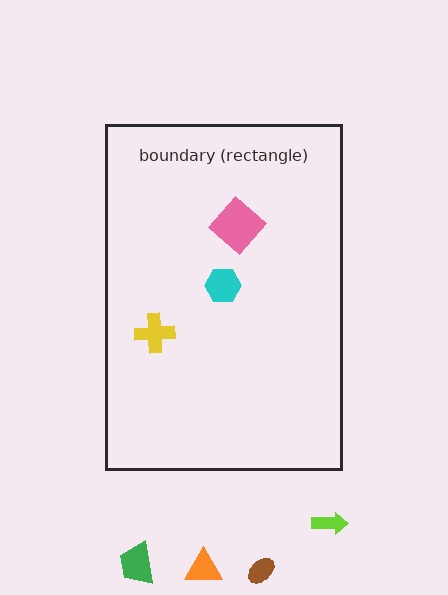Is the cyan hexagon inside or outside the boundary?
Inside.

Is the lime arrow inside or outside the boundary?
Outside.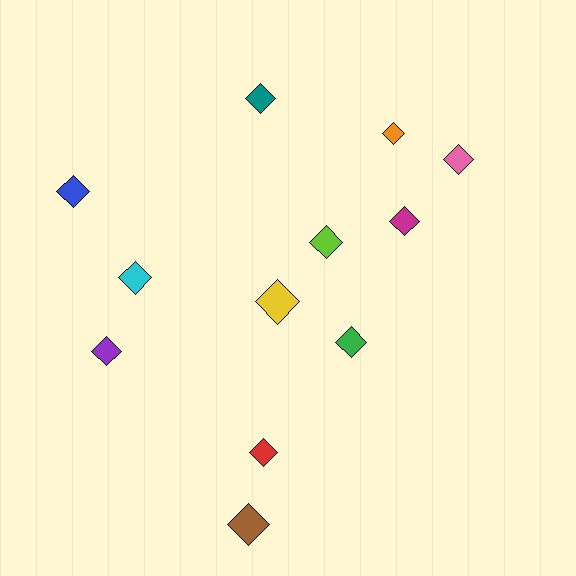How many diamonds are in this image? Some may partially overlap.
There are 12 diamonds.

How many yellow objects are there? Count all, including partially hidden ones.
There is 1 yellow object.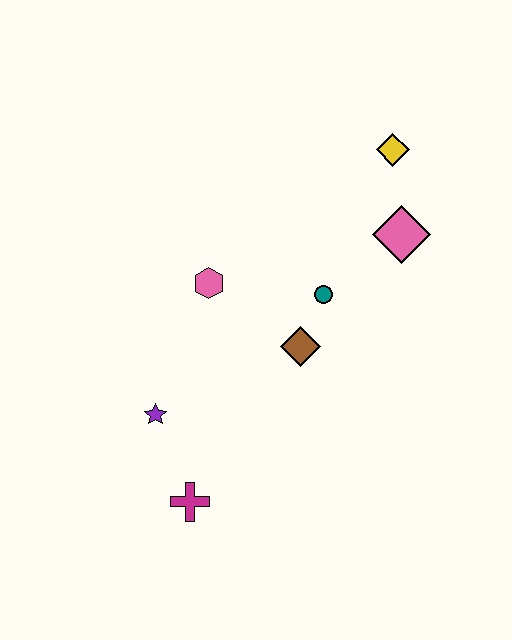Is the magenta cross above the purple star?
No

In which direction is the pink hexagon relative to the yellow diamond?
The pink hexagon is to the left of the yellow diamond.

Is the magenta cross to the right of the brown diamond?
No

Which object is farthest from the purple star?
The yellow diamond is farthest from the purple star.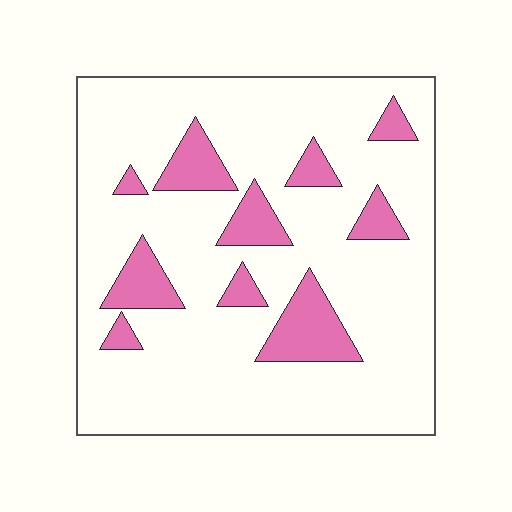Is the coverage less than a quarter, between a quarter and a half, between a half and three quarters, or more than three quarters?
Less than a quarter.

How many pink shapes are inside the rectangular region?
10.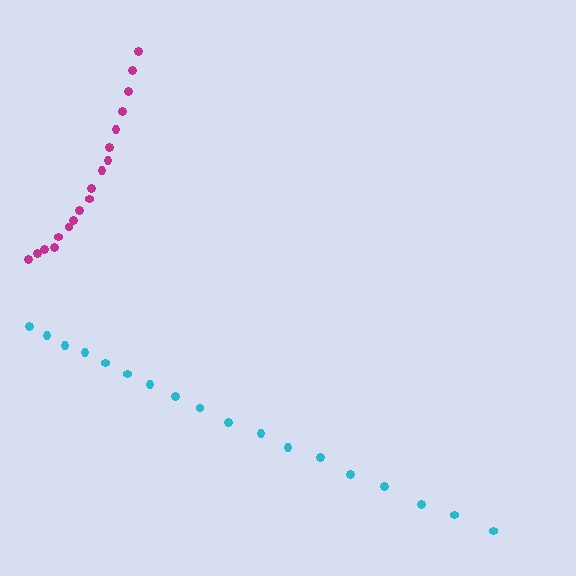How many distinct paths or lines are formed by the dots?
There are 2 distinct paths.